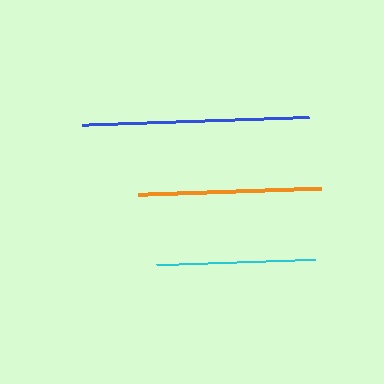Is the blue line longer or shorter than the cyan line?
The blue line is longer than the cyan line.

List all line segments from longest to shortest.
From longest to shortest: blue, orange, cyan.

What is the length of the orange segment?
The orange segment is approximately 183 pixels long.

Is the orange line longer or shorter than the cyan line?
The orange line is longer than the cyan line.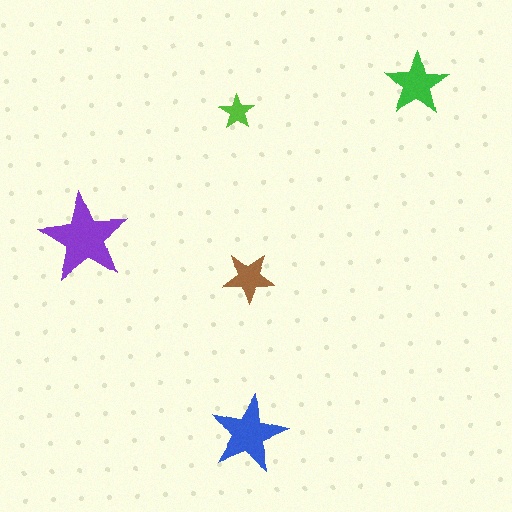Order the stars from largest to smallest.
the purple one, the blue one, the green one, the brown one, the lime one.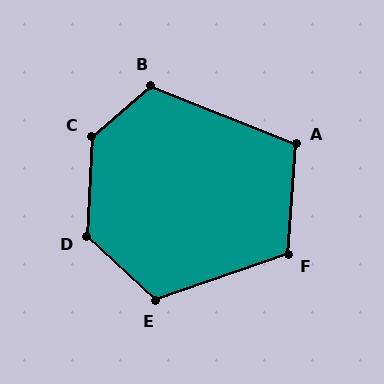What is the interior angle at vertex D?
Approximately 130 degrees (obtuse).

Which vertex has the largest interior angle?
C, at approximately 134 degrees.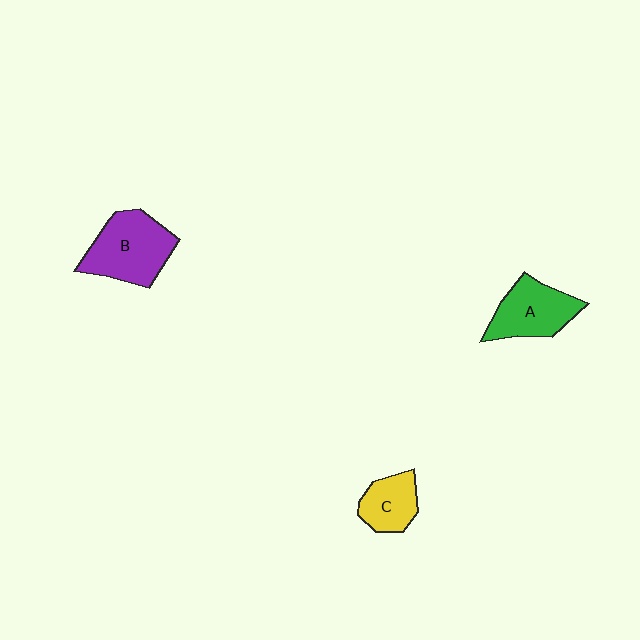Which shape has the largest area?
Shape B (purple).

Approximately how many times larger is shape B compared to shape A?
Approximately 1.2 times.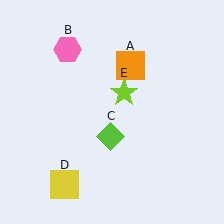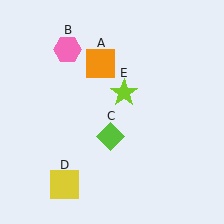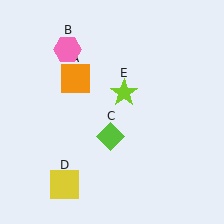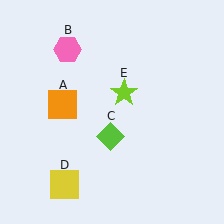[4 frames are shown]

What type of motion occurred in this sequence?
The orange square (object A) rotated counterclockwise around the center of the scene.